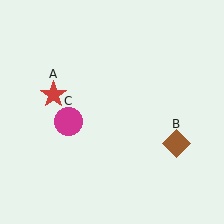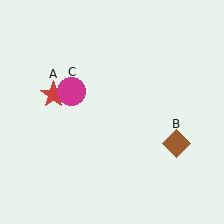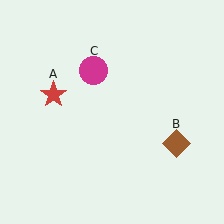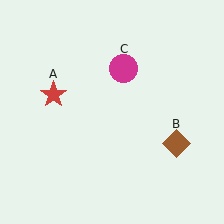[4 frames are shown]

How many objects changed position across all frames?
1 object changed position: magenta circle (object C).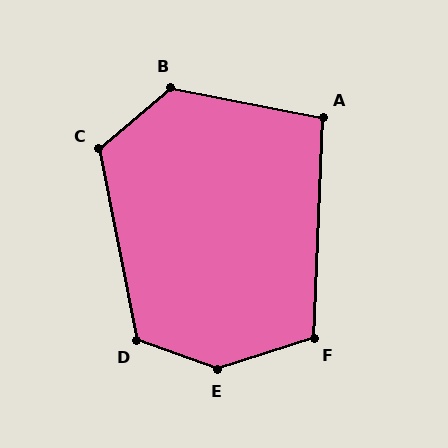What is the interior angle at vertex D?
Approximately 121 degrees (obtuse).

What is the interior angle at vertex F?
Approximately 110 degrees (obtuse).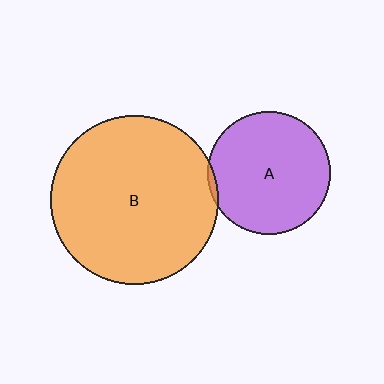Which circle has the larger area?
Circle B (orange).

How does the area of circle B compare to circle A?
Approximately 1.9 times.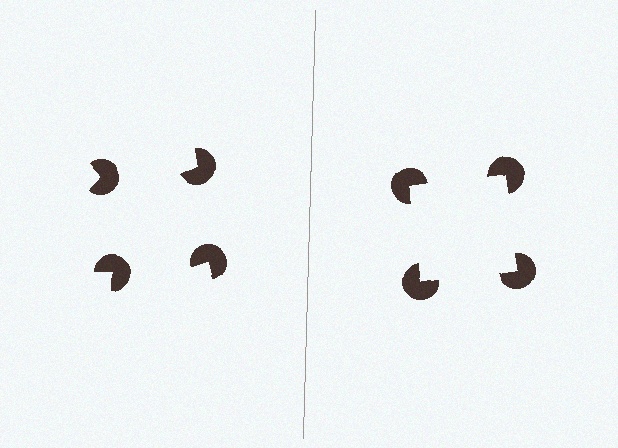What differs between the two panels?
The pac-man discs are positioned identically on both sides; only the wedge orientations differ. On the right they align to a square; on the left they are misaligned.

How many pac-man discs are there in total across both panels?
8 — 4 on each side.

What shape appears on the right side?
An illusory square.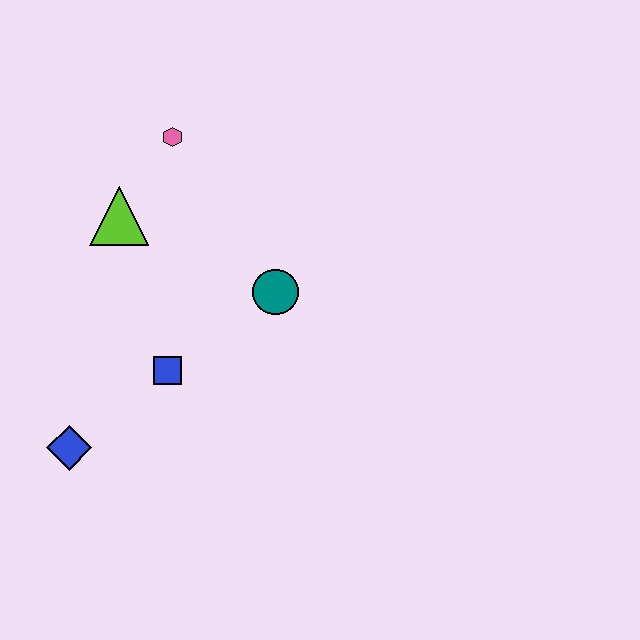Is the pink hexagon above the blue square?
Yes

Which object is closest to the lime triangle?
The pink hexagon is closest to the lime triangle.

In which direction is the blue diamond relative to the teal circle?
The blue diamond is to the left of the teal circle.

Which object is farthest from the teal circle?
The blue diamond is farthest from the teal circle.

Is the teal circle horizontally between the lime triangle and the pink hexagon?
No